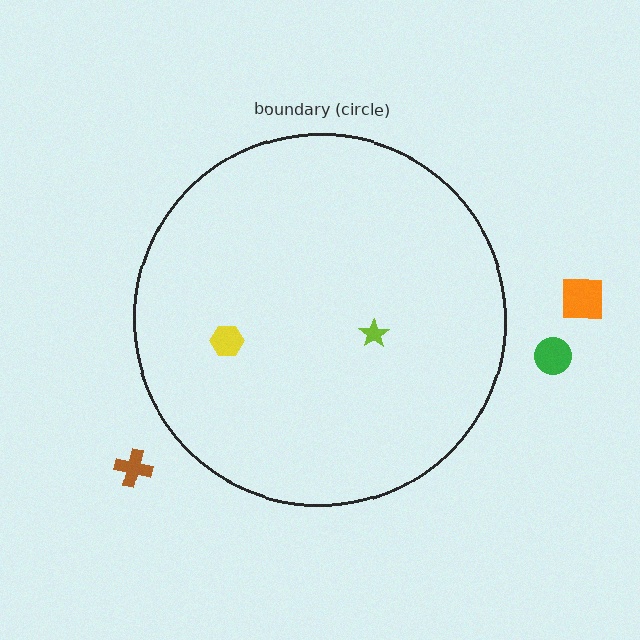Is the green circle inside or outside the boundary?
Outside.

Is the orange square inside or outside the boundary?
Outside.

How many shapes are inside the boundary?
2 inside, 3 outside.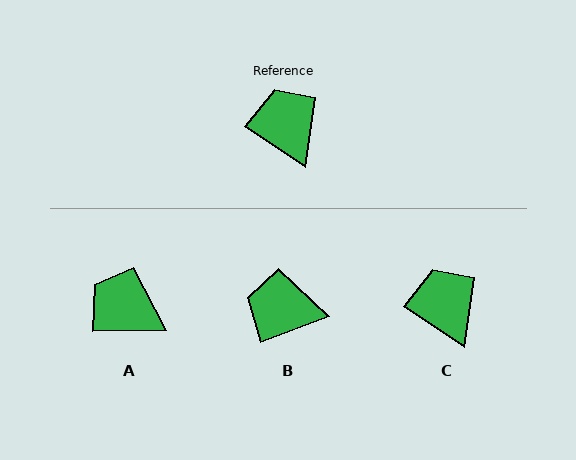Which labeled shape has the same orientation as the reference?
C.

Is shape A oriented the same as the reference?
No, it is off by about 35 degrees.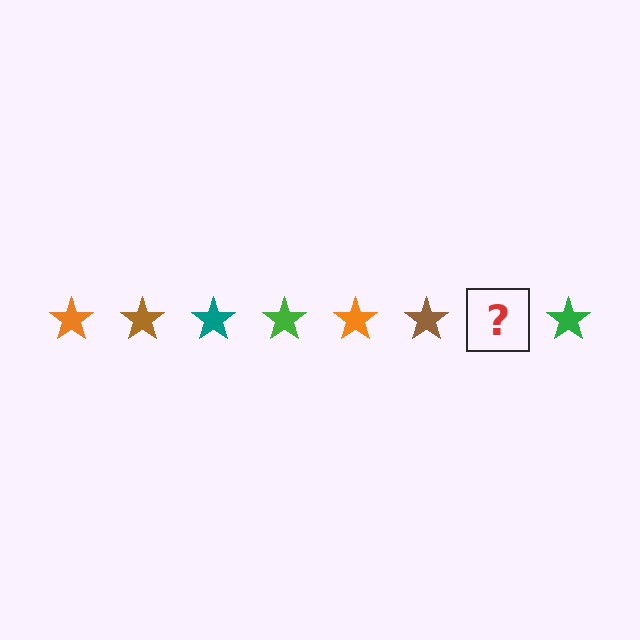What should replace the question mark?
The question mark should be replaced with a teal star.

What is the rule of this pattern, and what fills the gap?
The rule is that the pattern cycles through orange, brown, teal, green stars. The gap should be filled with a teal star.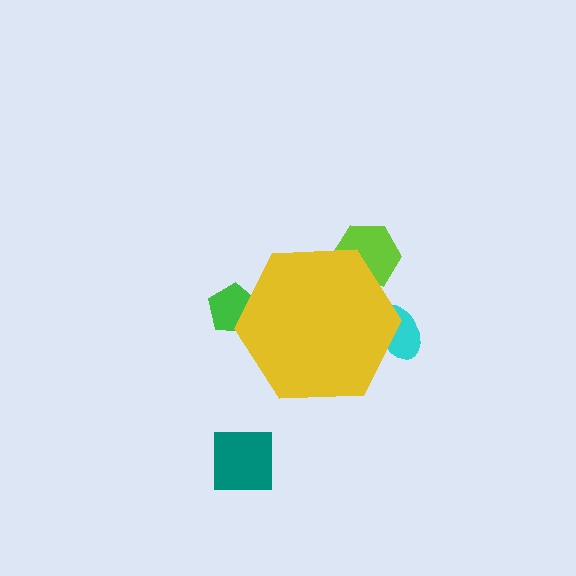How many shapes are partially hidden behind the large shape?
3 shapes are partially hidden.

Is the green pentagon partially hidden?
Yes, the green pentagon is partially hidden behind the yellow hexagon.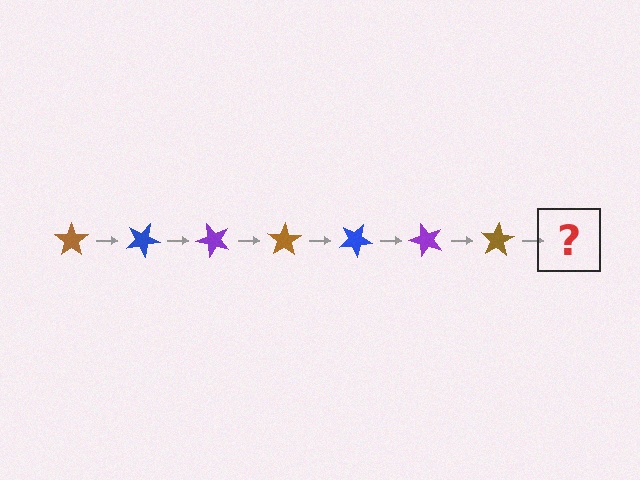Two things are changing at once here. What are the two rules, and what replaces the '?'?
The two rules are that it rotates 25 degrees each step and the color cycles through brown, blue, and purple. The '?' should be a blue star, rotated 175 degrees from the start.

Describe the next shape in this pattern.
It should be a blue star, rotated 175 degrees from the start.